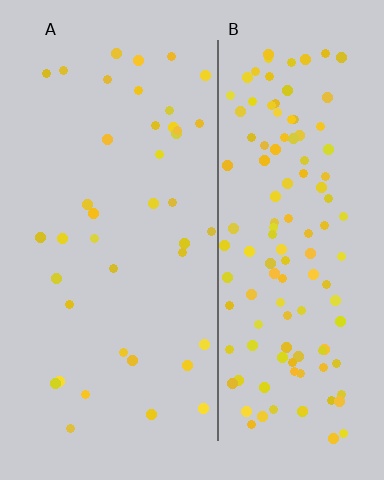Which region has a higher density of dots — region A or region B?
B (the right).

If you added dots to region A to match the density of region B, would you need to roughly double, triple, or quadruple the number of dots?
Approximately triple.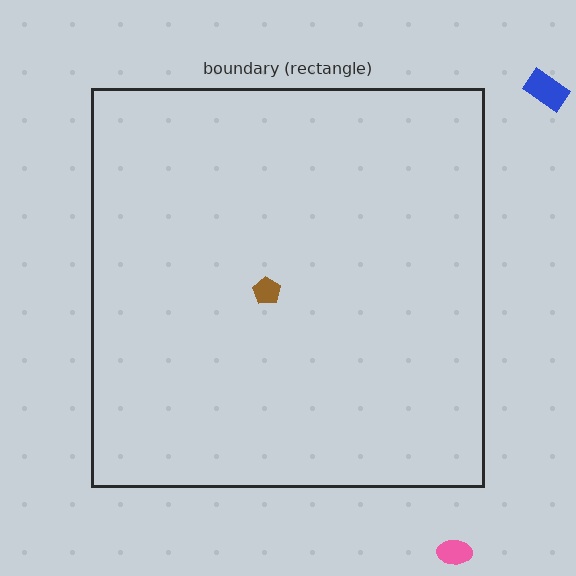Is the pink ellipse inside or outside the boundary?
Outside.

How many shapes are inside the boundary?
1 inside, 2 outside.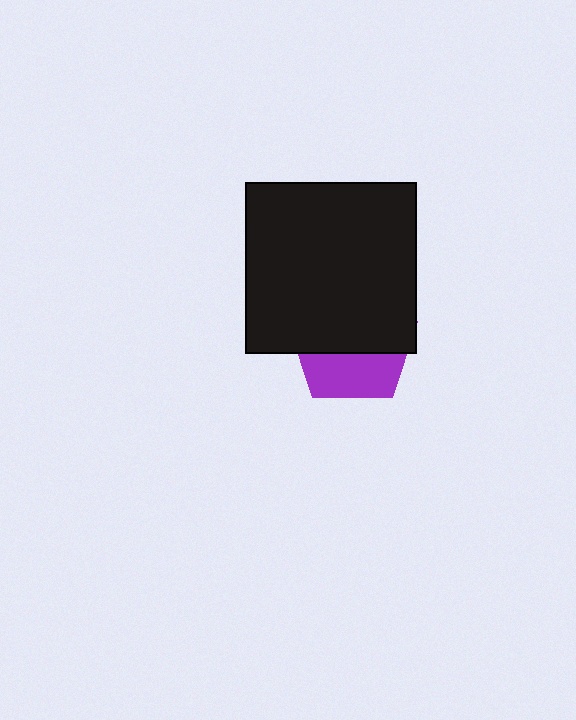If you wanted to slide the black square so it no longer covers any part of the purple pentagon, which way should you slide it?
Slide it up — that is the most direct way to separate the two shapes.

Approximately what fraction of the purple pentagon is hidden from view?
Roughly 62% of the purple pentagon is hidden behind the black square.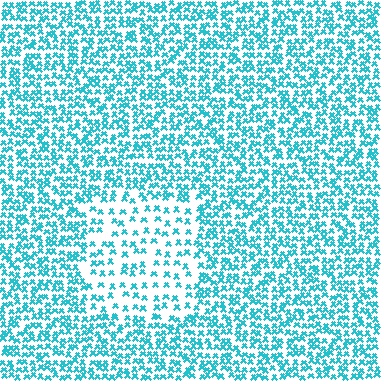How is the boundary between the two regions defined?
The boundary is defined by a change in element density (approximately 2.2x ratio). All elements are the same color, size, and shape.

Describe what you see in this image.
The image contains small cyan elements arranged at two different densities. A rectangle-shaped region is visible where the elements are less densely packed than the surrounding area.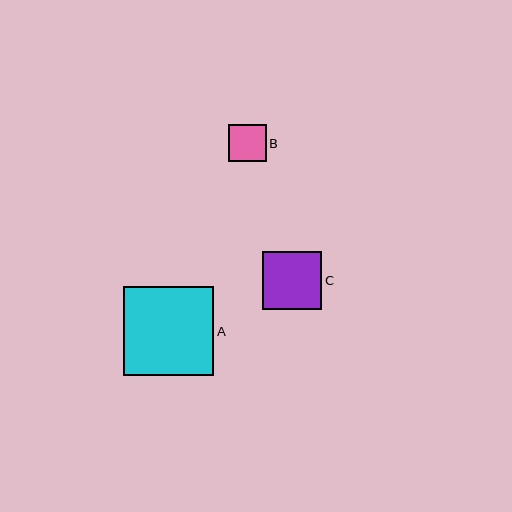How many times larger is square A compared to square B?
Square A is approximately 2.4 times the size of square B.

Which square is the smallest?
Square B is the smallest with a size of approximately 37 pixels.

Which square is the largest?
Square A is the largest with a size of approximately 90 pixels.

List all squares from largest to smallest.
From largest to smallest: A, C, B.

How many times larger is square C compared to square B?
Square C is approximately 1.6 times the size of square B.